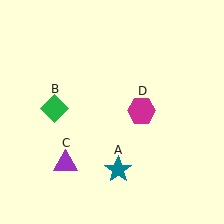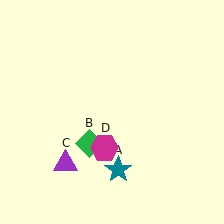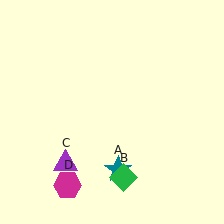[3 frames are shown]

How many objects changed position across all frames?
2 objects changed position: green diamond (object B), magenta hexagon (object D).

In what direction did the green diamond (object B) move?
The green diamond (object B) moved down and to the right.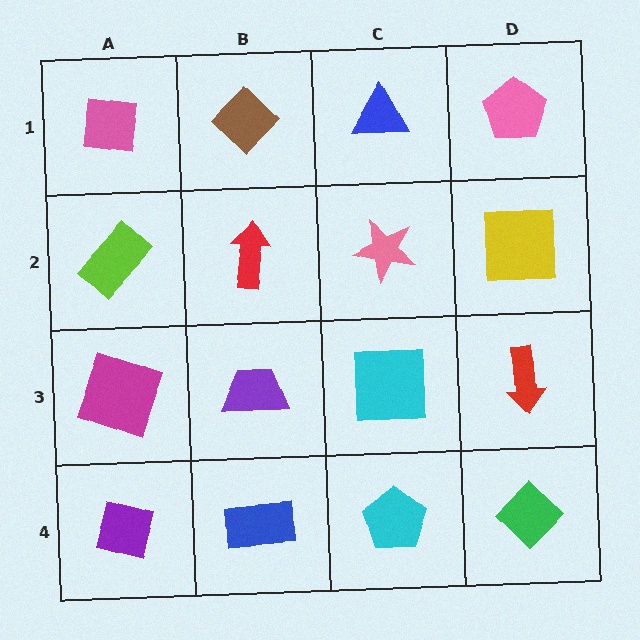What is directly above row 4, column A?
A magenta square.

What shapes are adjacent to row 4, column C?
A cyan square (row 3, column C), a blue rectangle (row 4, column B), a green diamond (row 4, column D).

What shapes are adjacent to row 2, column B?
A brown diamond (row 1, column B), a purple trapezoid (row 3, column B), a lime rectangle (row 2, column A), a pink star (row 2, column C).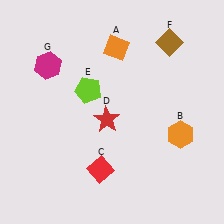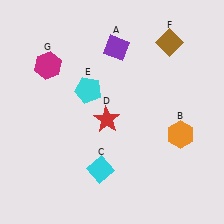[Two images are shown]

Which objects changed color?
A changed from orange to purple. C changed from red to cyan. E changed from lime to cyan.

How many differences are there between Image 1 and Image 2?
There are 3 differences between the two images.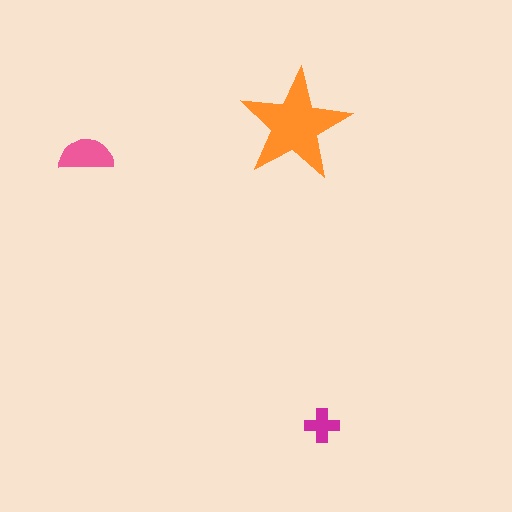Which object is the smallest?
The magenta cross.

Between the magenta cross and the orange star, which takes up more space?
The orange star.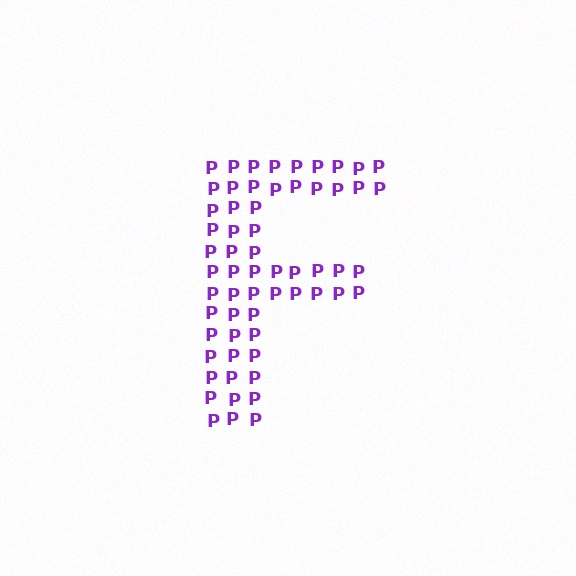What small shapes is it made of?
It is made of small letter P's.